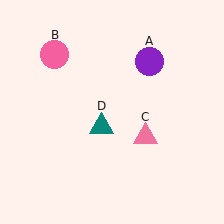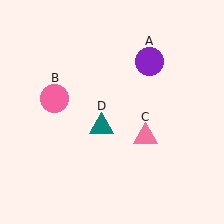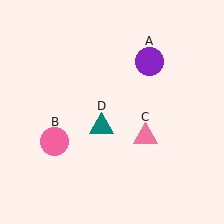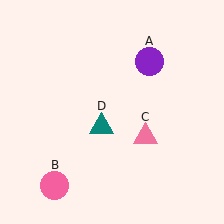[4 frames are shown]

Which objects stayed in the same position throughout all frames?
Purple circle (object A) and pink triangle (object C) and teal triangle (object D) remained stationary.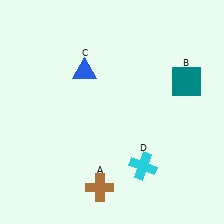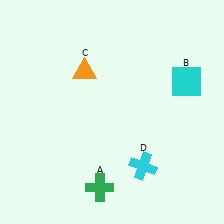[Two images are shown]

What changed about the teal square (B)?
In Image 1, B is teal. In Image 2, it changed to cyan.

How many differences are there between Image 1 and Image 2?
There are 3 differences between the two images.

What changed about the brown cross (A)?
In Image 1, A is brown. In Image 2, it changed to green.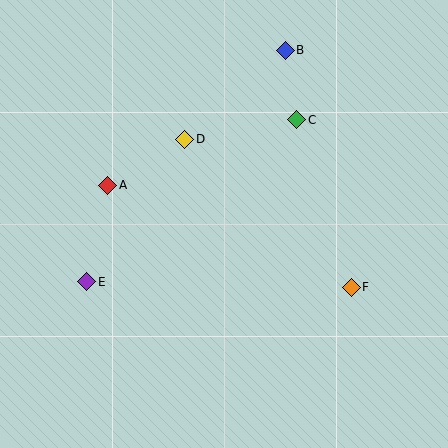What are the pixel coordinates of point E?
Point E is at (87, 282).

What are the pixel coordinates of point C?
Point C is at (297, 120).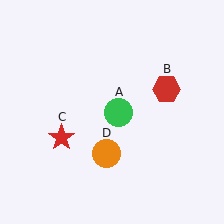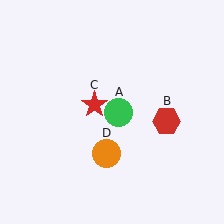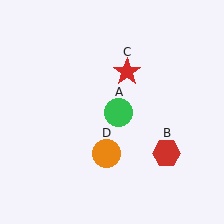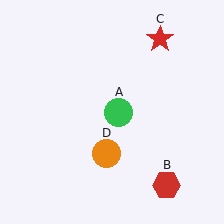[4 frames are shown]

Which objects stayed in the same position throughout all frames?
Green circle (object A) and orange circle (object D) remained stationary.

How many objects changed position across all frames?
2 objects changed position: red hexagon (object B), red star (object C).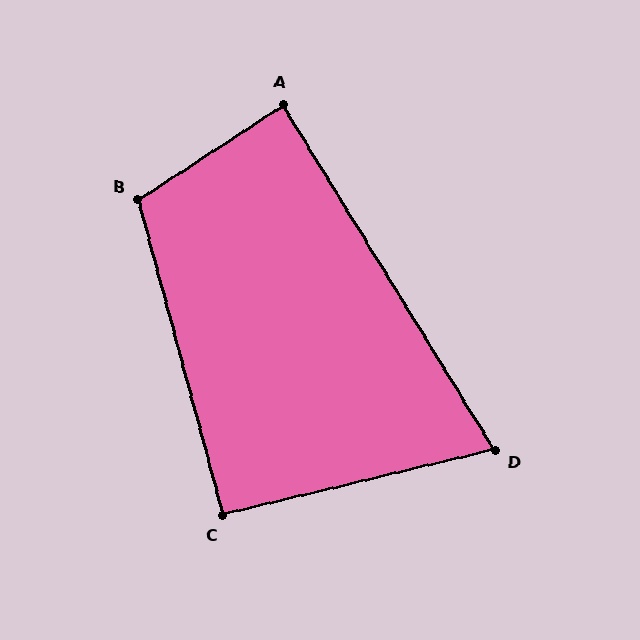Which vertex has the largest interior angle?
B, at approximately 108 degrees.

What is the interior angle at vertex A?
Approximately 88 degrees (approximately right).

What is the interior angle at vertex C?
Approximately 92 degrees (approximately right).